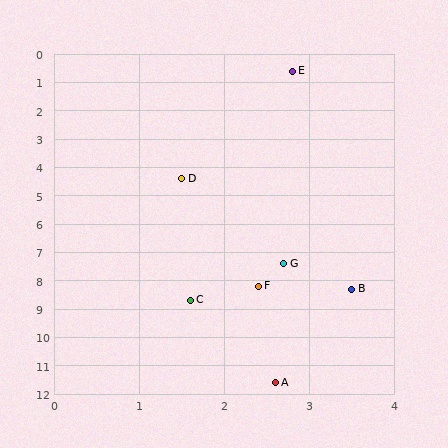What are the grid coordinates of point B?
Point B is at approximately (3.5, 8.3).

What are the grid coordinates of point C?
Point C is at approximately (1.6, 8.7).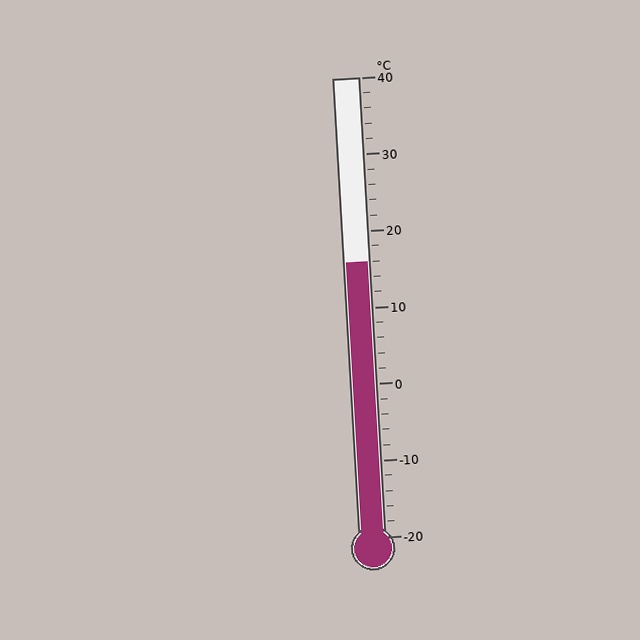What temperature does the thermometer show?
The thermometer shows approximately 16°C.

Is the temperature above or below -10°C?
The temperature is above -10°C.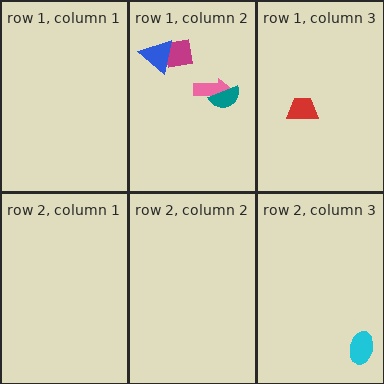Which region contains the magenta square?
The row 1, column 2 region.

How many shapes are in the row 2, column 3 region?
1.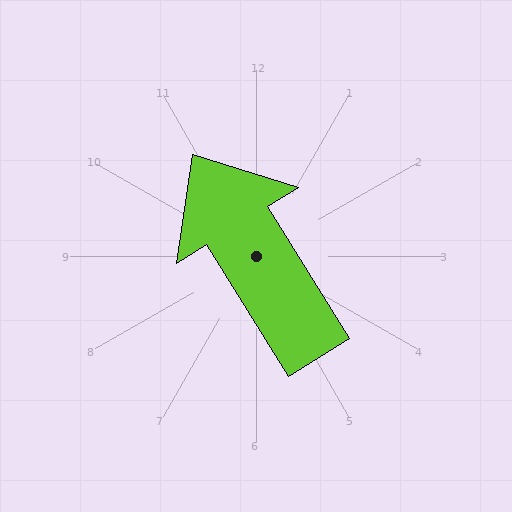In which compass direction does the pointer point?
Northwest.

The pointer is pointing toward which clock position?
Roughly 11 o'clock.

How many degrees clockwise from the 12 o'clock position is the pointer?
Approximately 328 degrees.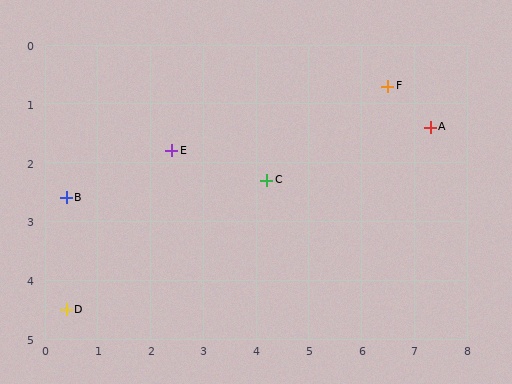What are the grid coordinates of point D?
Point D is at approximately (0.4, 4.5).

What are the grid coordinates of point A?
Point A is at approximately (7.3, 1.4).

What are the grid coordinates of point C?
Point C is at approximately (4.2, 2.3).